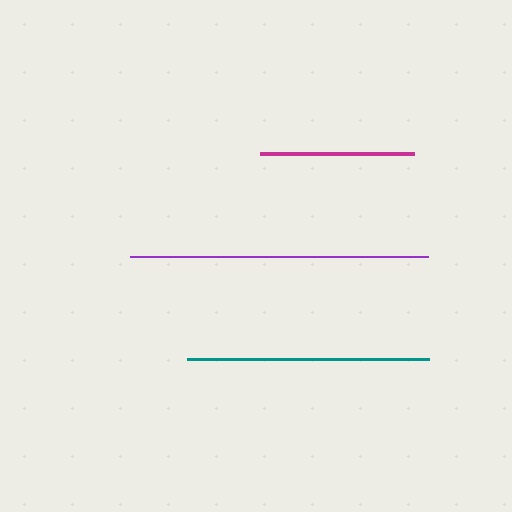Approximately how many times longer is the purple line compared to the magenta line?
The purple line is approximately 1.9 times the length of the magenta line.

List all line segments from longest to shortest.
From longest to shortest: purple, teal, magenta.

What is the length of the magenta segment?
The magenta segment is approximately 155 pixels long.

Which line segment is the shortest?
The magenta line is the shortest at approximately 155 pixels.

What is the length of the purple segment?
The purple segment is approximately 298 pixels long.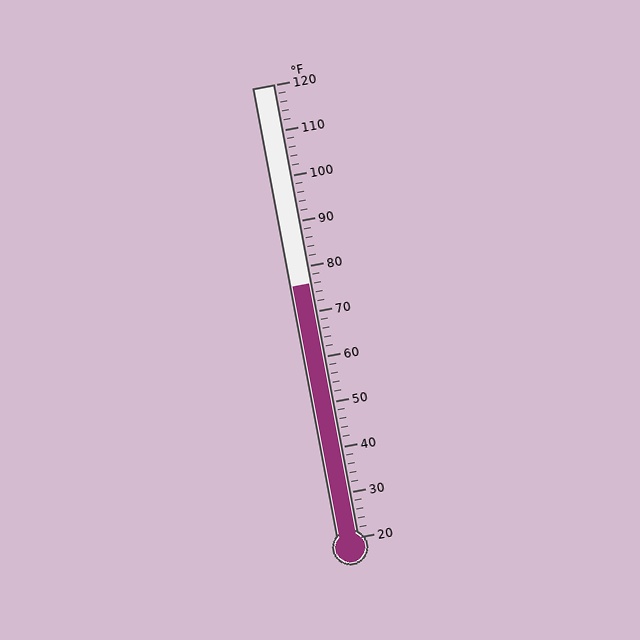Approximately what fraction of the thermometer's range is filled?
The thermometer is filled to approximately 55% of its range.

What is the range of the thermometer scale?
The thermometer scale ranges from 20°F to 120°F.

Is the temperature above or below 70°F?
The temperature is above 70°F.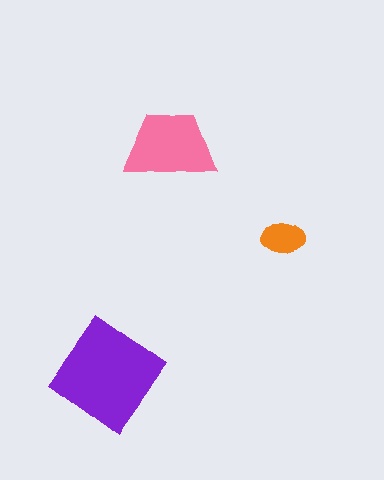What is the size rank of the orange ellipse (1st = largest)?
3rd.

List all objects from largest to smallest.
The purple diamond, the pink trapezoid, the orange ellipse.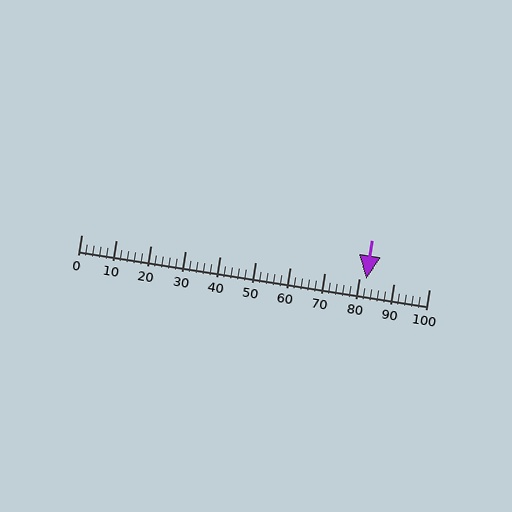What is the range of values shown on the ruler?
The ruler shows values from 0 to 100.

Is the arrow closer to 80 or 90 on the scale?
The arrow is closer to 80.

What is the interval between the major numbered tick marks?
The major tick marks are spaced 10 units apart.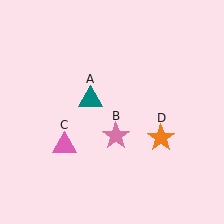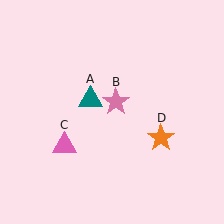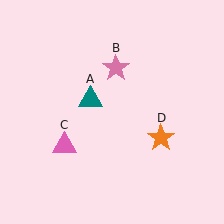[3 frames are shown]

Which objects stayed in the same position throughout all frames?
Teal triangle (object A) and pink triangle (object C) and orange star (object D) remained stationary.